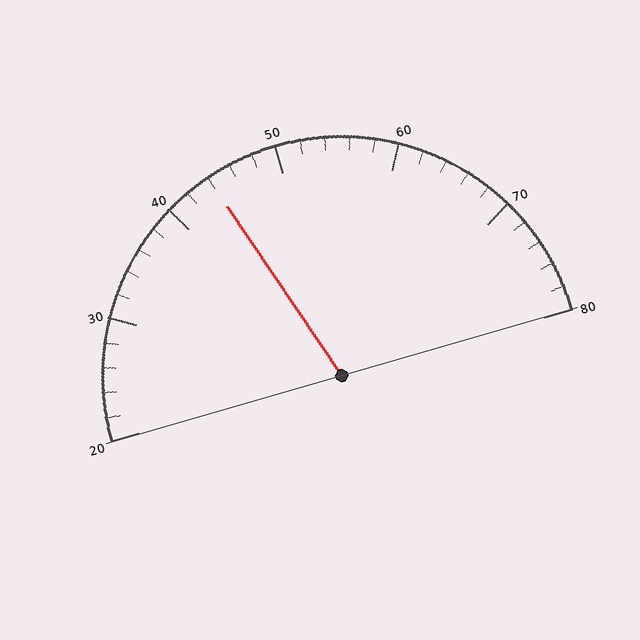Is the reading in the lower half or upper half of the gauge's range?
The reading is in the lower half of the range (20 to 80).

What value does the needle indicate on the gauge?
The needle indicates approximately 44.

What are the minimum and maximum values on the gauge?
The gauge ranges from 20 to 80.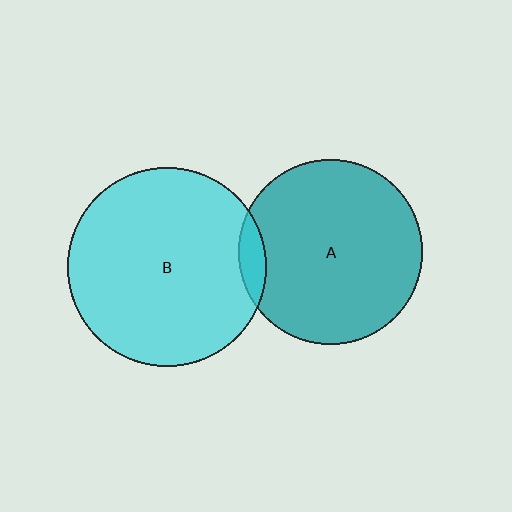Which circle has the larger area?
Circle B (cyan).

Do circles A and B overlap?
Yes.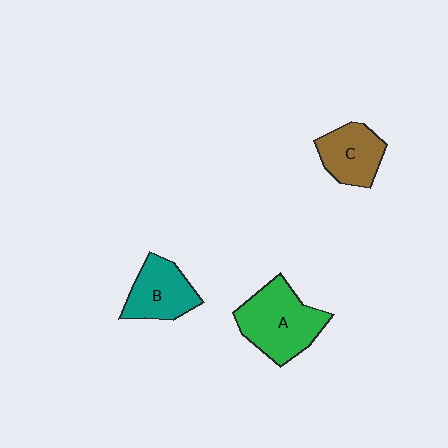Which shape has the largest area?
Shape A (green).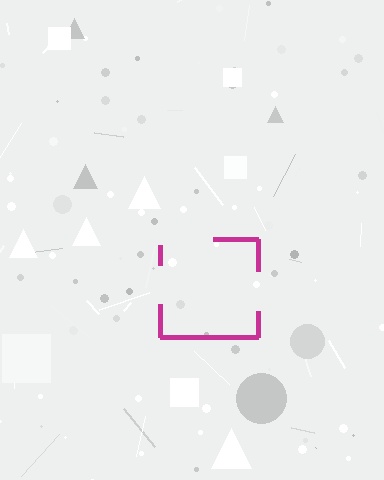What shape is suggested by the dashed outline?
The dashed outline suggests a square.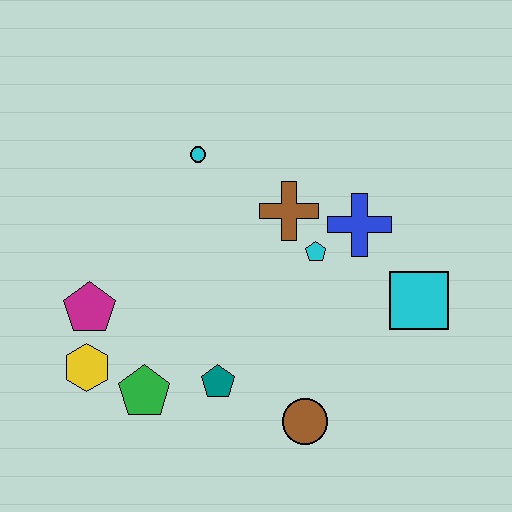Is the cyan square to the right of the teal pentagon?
Yes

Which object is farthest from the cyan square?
The yellow hexagon is farthest from the cyan square.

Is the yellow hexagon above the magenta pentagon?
No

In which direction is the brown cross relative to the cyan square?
The brown cross is to the left of the cyan square.